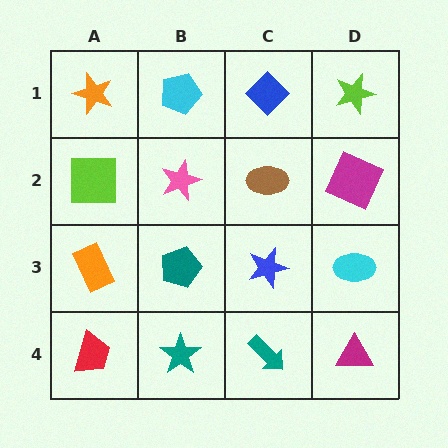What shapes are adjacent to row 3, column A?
A lime square (row 2, column A), a red trapezoid (row 4, column A), a teal pentagon (row 3, column B).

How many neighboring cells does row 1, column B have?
3.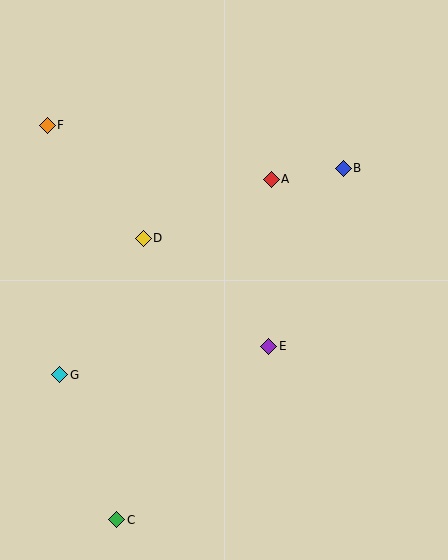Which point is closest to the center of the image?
Point E at (269, 346) is closest to the center.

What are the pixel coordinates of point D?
Point D is at (143, 238).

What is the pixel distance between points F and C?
The distance between F and C is 401 pixels.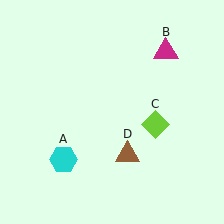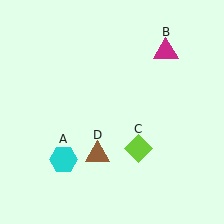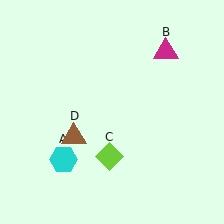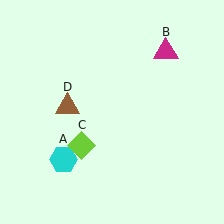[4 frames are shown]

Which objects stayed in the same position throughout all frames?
Cyan hexagon (object A) and magenta triangle (object B) remained stationary.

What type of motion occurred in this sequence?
The lime diamond (object C), brown triangle (object D) rotated clockwise around the center of the scene.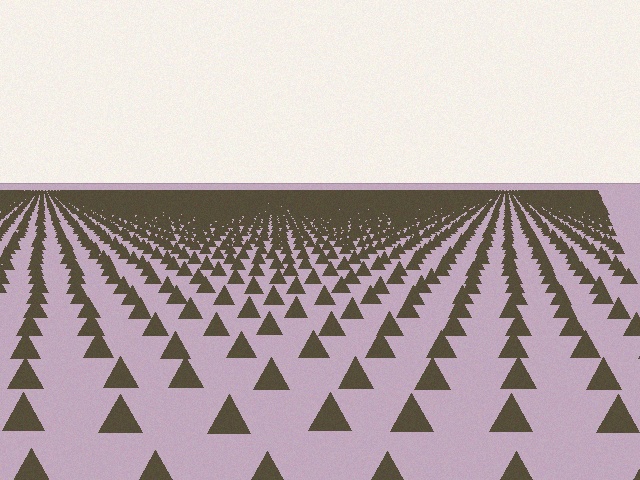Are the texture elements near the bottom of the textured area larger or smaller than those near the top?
Larger. Near the bottom, elements are closer to the viewer and appear at a bigger on-screen size.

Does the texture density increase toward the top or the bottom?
Density increases toward the top.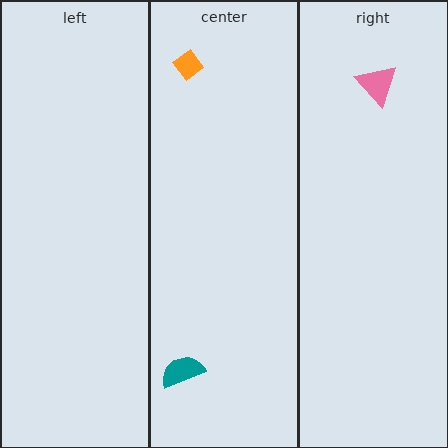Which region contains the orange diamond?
The center region.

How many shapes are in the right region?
1.